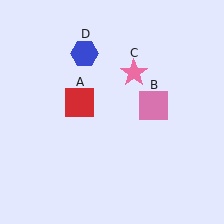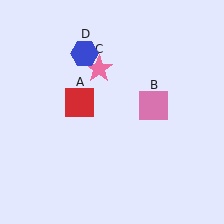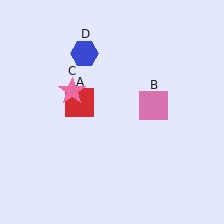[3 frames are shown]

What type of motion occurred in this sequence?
The pink star (object C) rotated counterclockwise around the center of the scene.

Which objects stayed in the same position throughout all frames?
Red square (object A) and pink square (object B) and blue hexagon (object D) remained stationary.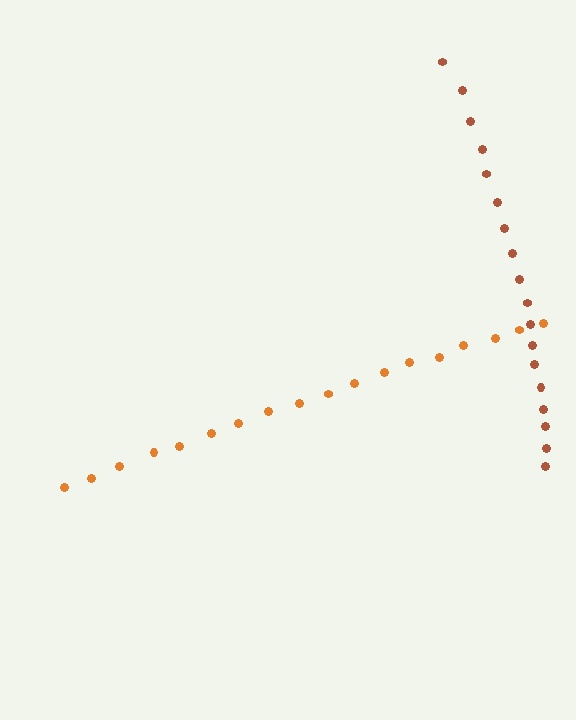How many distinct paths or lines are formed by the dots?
There are 2 distinct paths.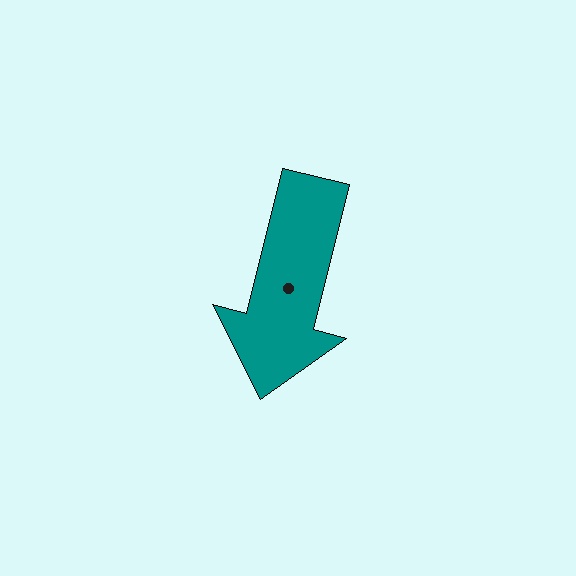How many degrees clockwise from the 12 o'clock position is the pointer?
Approximately 194 degrees.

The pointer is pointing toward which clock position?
Roughly 6 o'clock.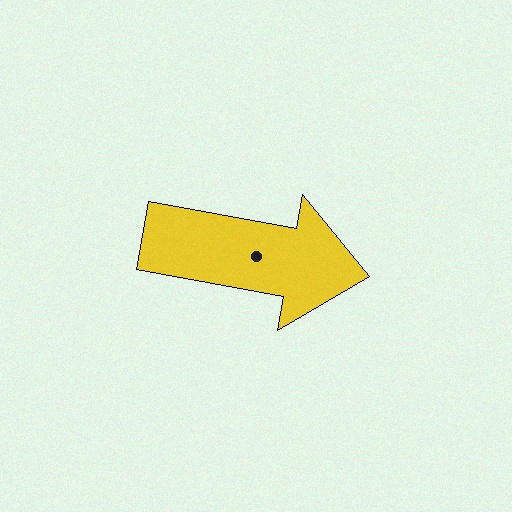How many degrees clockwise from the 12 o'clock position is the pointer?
Approximately 100 degrees.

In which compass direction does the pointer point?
East.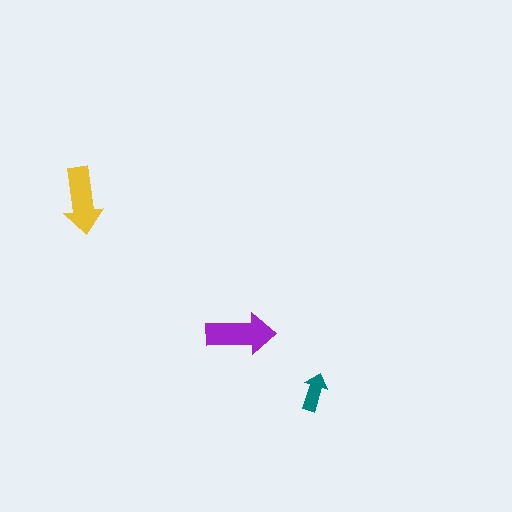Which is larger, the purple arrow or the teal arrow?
The purple one.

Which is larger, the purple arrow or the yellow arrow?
The purple one.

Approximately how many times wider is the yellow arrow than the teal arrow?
About 1.5 times wider.